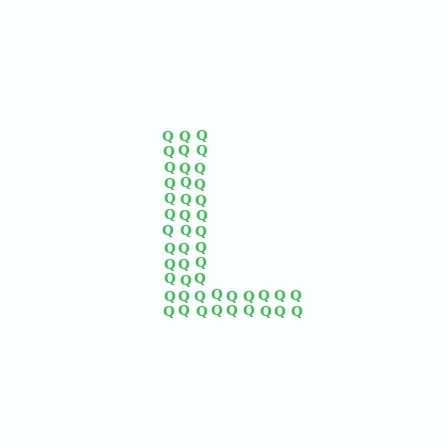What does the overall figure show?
The overall figure shows the letter L.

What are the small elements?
The small elements are letter Q's.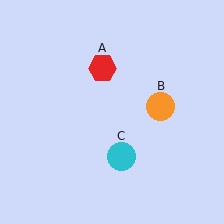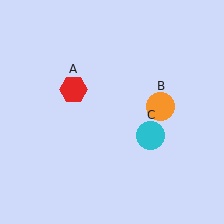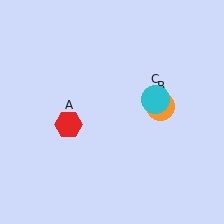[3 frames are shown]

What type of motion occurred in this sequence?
The red hexagon (object A), cyan circle (object C) rotated counterclockwise around the center of the scene.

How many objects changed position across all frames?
2 objects changed position: red hexagon (object A), cyan circle (object C).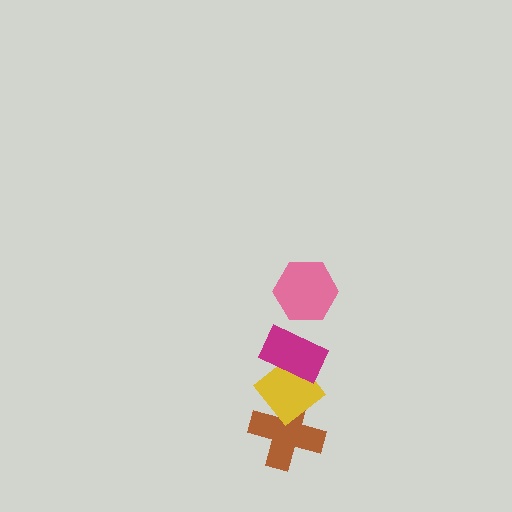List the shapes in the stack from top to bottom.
From top to bottom: the pink hexagon, the magenta rectangle, the yellow diamond, the brown cross.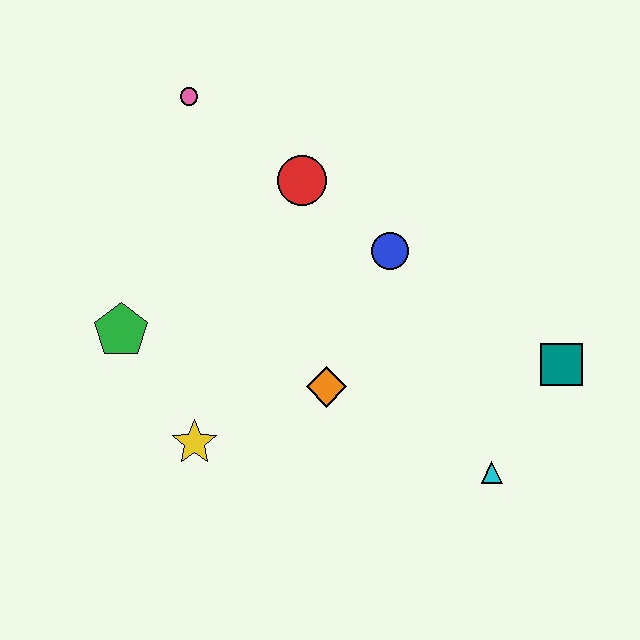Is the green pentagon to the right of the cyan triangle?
No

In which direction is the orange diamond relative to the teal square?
The orange diamond is to the left of the teal square.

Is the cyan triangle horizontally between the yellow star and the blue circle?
No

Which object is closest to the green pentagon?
The yellow star is closest to the green pentagon.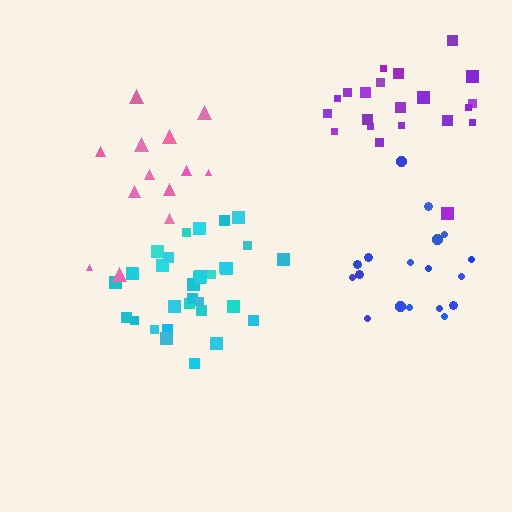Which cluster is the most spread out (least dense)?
Pink.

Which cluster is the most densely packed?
Cyan.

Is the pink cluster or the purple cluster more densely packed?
Purple.